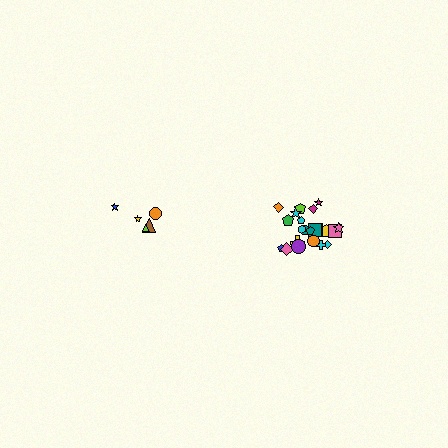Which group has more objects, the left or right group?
The right group.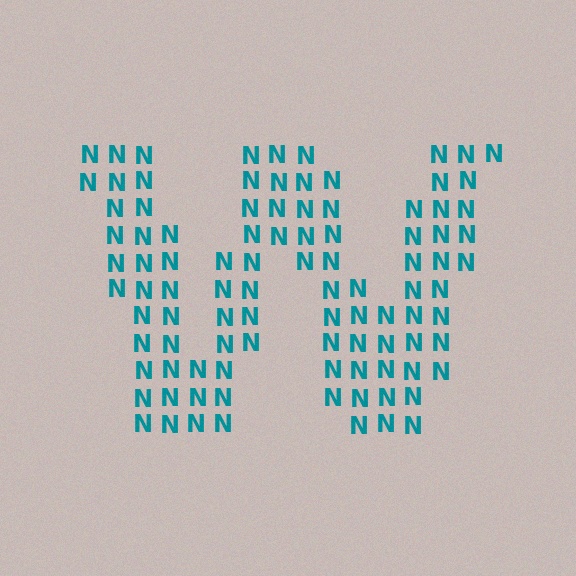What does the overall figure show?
The overall figure shows the letter W.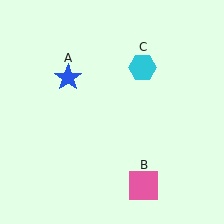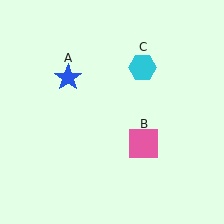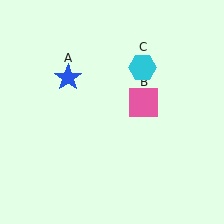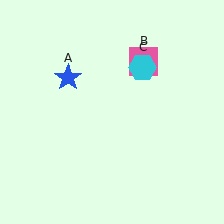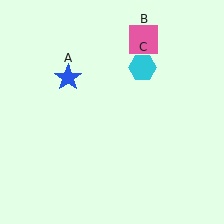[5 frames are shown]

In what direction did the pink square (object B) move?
The pink square (object B) moved up.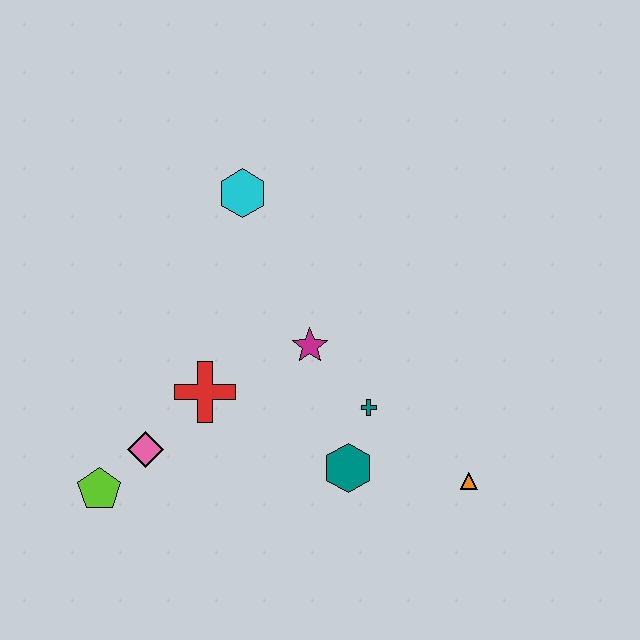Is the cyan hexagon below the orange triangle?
No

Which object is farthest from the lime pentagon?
The orange triangle is farthest from the lime pentagon.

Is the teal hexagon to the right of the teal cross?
No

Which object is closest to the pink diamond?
The lime pentagon is closest to the pink diamond.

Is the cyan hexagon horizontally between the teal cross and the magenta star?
No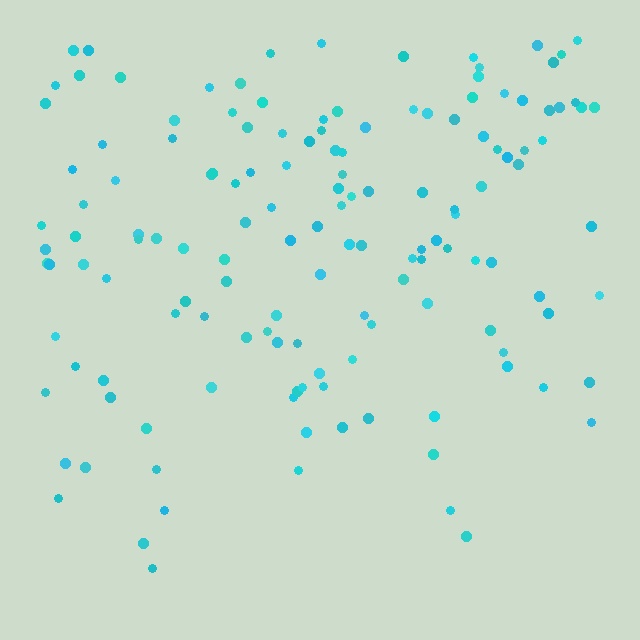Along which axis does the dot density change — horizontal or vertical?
Vertical.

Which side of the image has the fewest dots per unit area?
The bottom.